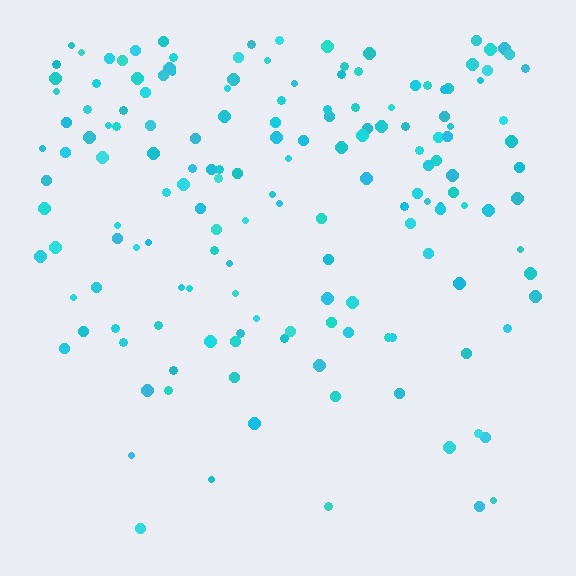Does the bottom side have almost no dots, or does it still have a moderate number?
Still a moderate number, just noticeably fewer than the top.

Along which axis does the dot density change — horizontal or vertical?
Vertical.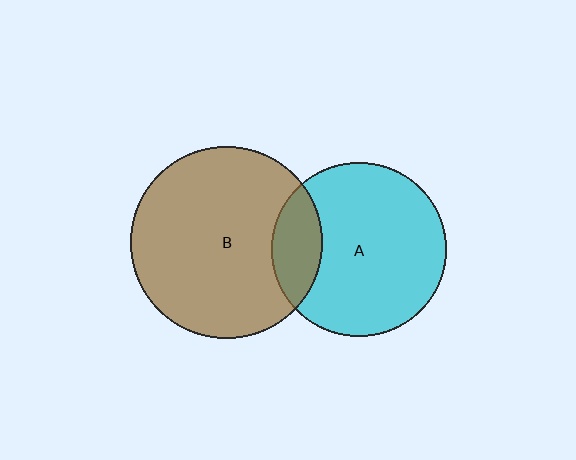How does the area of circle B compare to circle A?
Approximately 1.2 times.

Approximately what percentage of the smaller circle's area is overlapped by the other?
Approximately 20%.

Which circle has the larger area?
Circle B (brown).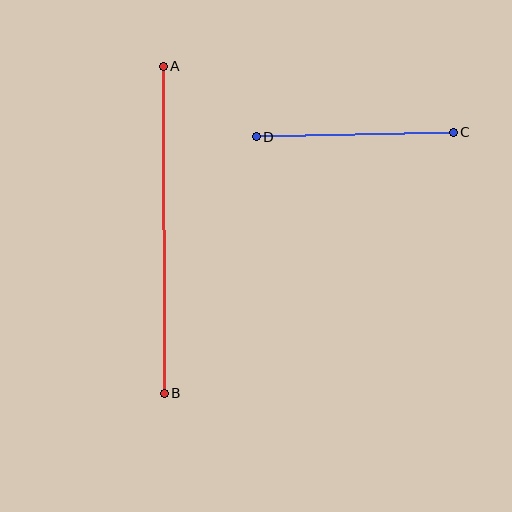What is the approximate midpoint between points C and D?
The midpoint is at approximately (355, 135) pixels.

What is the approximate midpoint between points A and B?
The midpoint is at approximately (164, 230) pixels.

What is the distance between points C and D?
The distance is approximately 197 pixels.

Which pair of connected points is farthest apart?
Points A and B are farthest apart.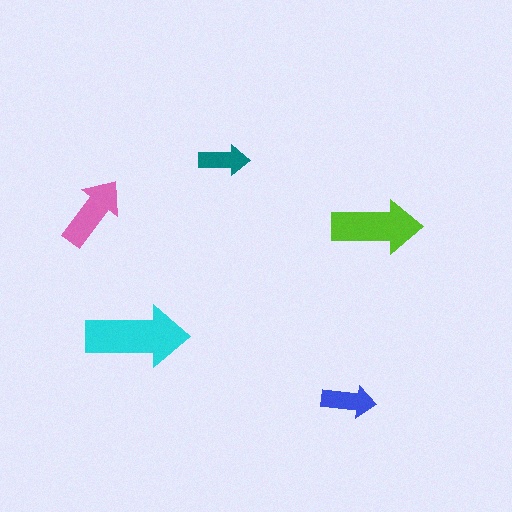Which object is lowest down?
The blue arrow is bottommost.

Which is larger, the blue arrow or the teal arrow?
The blue one.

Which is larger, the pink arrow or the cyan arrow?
The cyan one.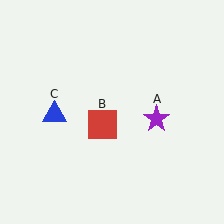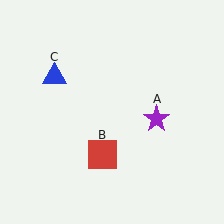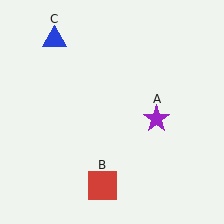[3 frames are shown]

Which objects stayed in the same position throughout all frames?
Purple star (object A) remained stationary.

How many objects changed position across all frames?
2 objects changed position: red square (object B), blue triangle (object C).